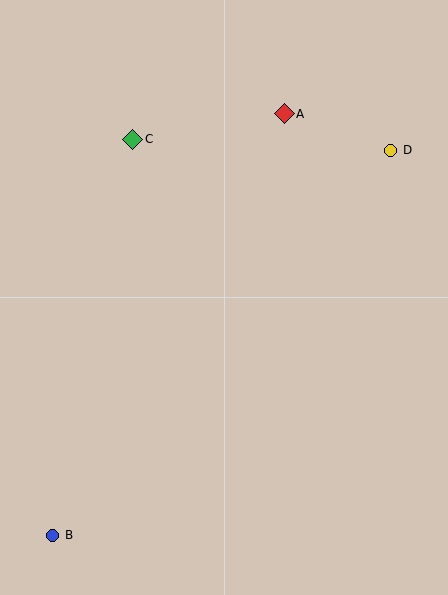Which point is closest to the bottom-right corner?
Point B is closest to the bottom-right corner.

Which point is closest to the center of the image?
Point C at (133, 139) is closest to the center.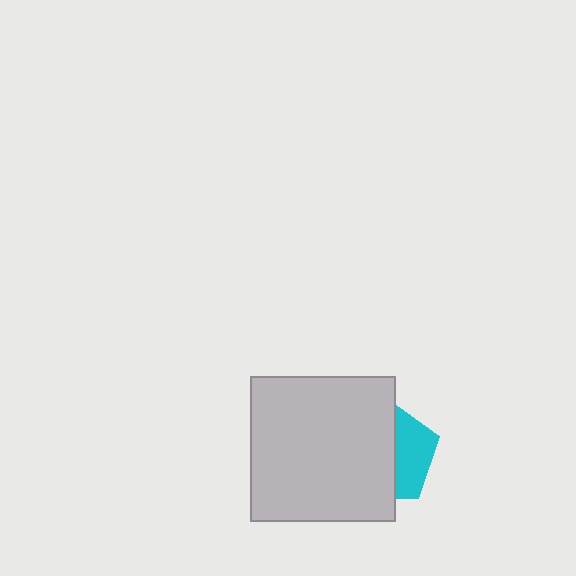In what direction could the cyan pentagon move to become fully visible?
The cyan pentagon could move right. That would shift it out from behind the light gray square entirely.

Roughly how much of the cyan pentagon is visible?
A small part of it is visible (roughly 37%).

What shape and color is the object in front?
The object in front is a light gray square.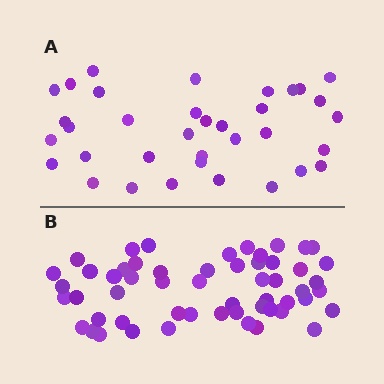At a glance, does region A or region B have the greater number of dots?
Region B (the bottom region) has more dots.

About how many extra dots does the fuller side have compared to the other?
Region B has approximately 20 more dots than region A.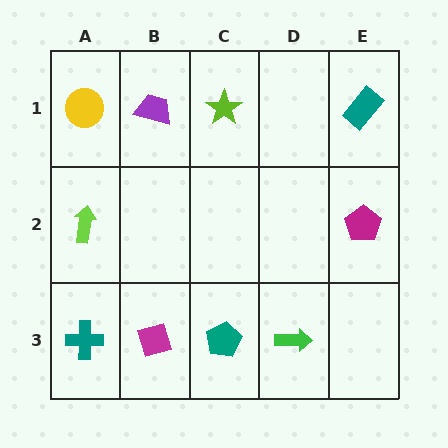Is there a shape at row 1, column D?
No, that cell is empty.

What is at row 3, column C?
A teal pentagon.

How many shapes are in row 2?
2 shapes.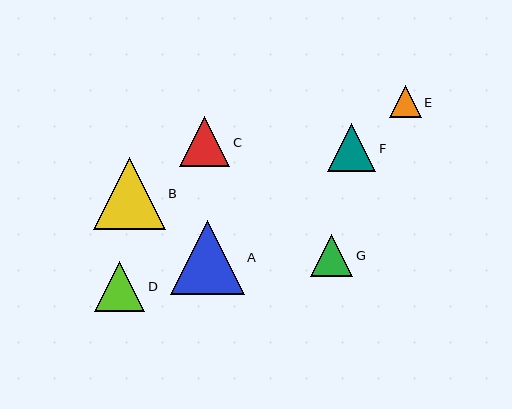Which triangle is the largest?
Triangle A is the largest with a size of approximately 74 pixels.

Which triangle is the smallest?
Triangle E is the smallest with a size of approximately 32 pixels.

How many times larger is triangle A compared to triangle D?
Triangle A is approximately 1.5 times the size of triangle D.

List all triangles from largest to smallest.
From largest to smallest: A, B, D, C, F, G, E.